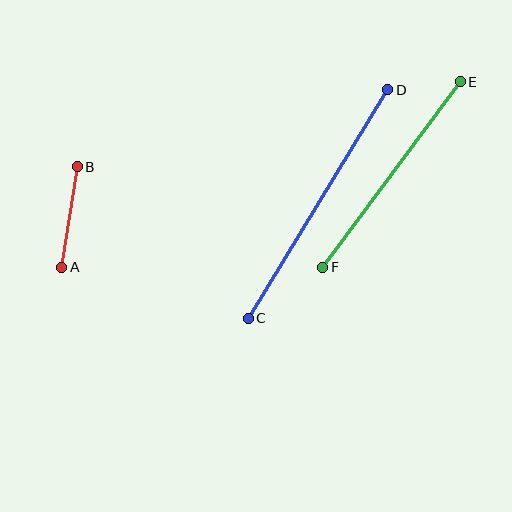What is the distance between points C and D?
The distance is approximately 268 pixels.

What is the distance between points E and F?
The distance is approximately 231 pixels.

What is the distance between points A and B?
The distance is approximately 102 pixels.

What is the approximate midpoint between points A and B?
The midpoint is at approximately (70, 217) pixels.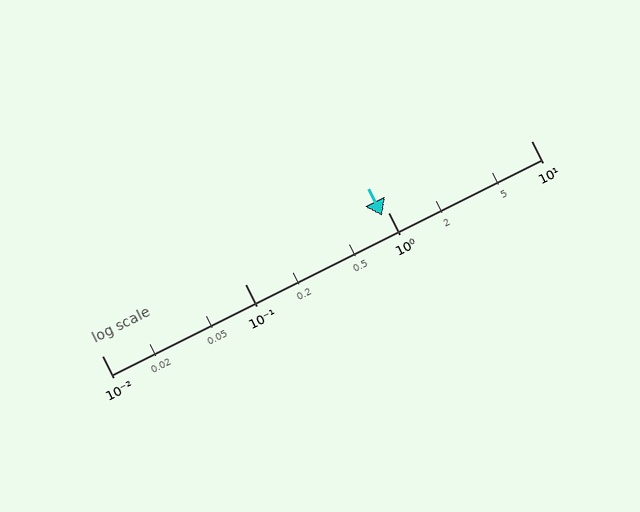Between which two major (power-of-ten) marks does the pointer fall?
The pointer is between 0.1 and 1.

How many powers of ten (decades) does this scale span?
The scale spans 3 decades, from 0.01 to 10.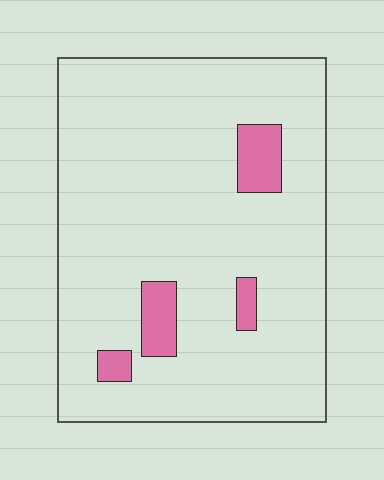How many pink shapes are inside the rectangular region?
4.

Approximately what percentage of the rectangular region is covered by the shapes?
Approximately 10%.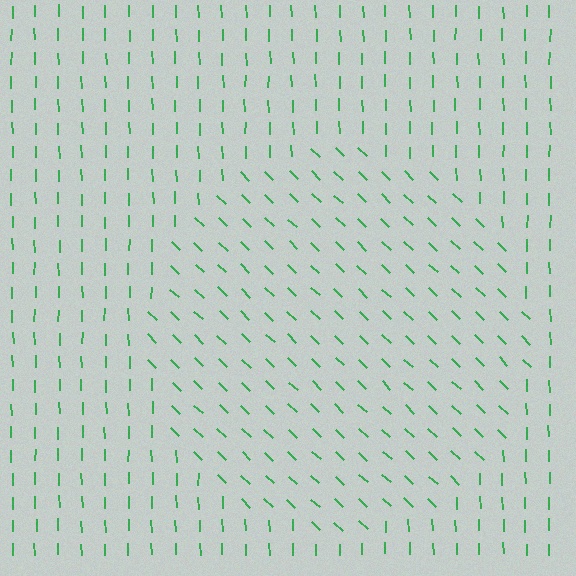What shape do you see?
I see a circle.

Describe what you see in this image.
The image is filled with small green line segments. A circle region in the image has lines oriented differently from the surrounding lines, creating a visible texture boundary.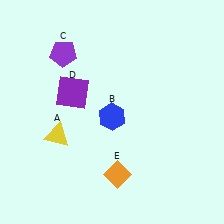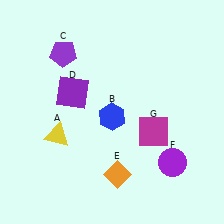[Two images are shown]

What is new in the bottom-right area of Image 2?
A magenta square (G) was added in the bottom-right area of Image 2.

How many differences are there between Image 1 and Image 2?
There are 2 differences between the two images.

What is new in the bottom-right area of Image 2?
A purple circle (F) was added in the bottom-right area of Image 2.